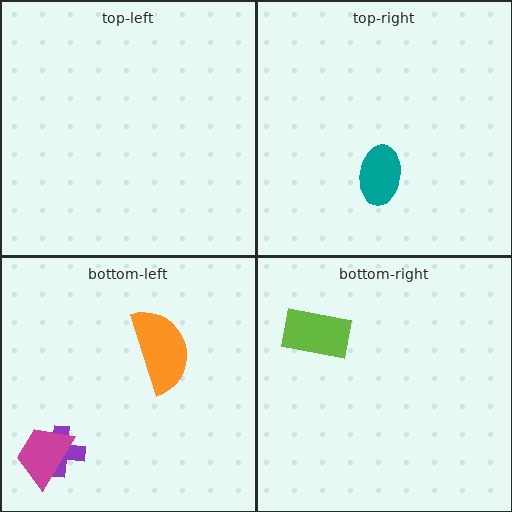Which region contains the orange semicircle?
The bottom-left region.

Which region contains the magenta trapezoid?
The bottom-left region.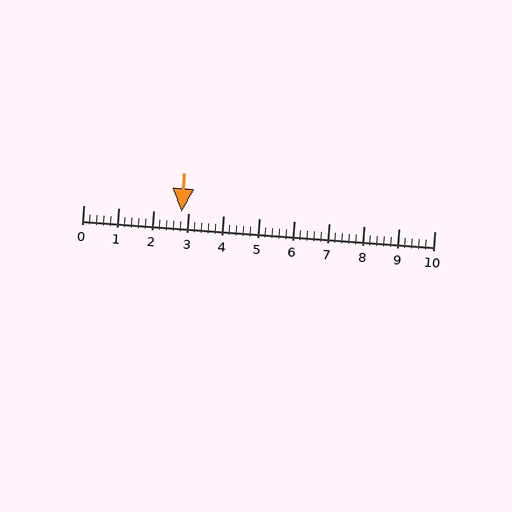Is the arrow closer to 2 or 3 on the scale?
The arrow is closer to 3.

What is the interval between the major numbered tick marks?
The major tick marks are spaced 1 units apart.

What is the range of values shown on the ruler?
The ruler shows values from 0 to 10.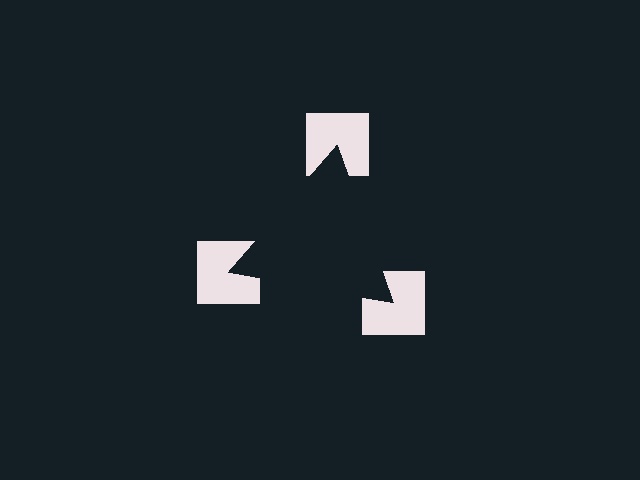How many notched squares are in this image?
There are 3 — one at each vertex of the illusory triangle.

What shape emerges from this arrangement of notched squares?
An illusory triangle — its edges are inferred from the aligned wedge cuts in the notched squares, not physically drawn.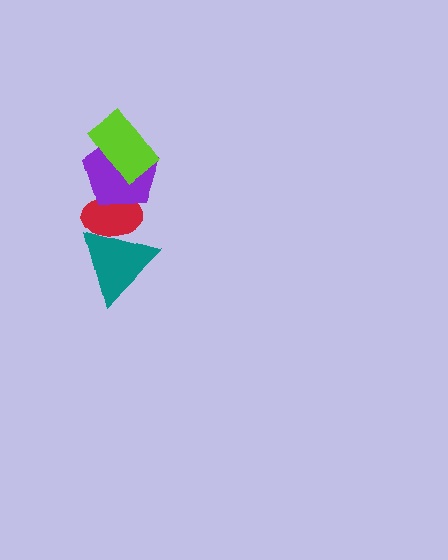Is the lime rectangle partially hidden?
No, no other shape covers it.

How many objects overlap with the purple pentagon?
2 objects overlap with the purple pentagon.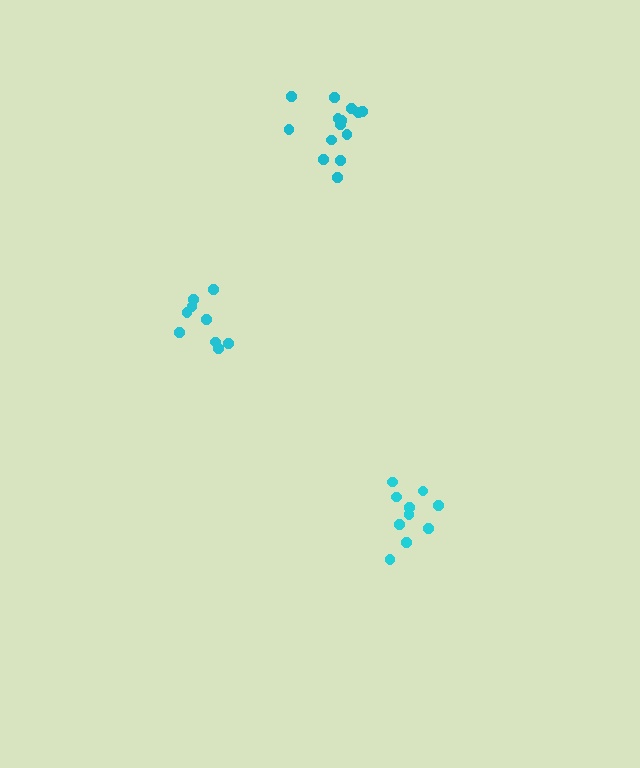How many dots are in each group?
Group 1: 10 dots, Group 2: 9 dots, Group 3: 14 dots (33 total).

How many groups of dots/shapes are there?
There are 3 groups.